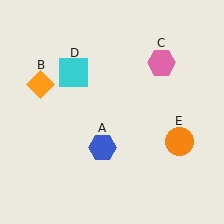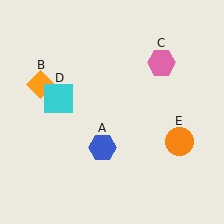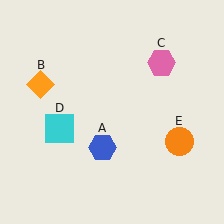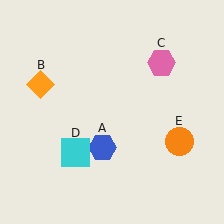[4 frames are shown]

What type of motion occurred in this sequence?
The cyan square (object D) rotated counterclockwise around the center of the scene.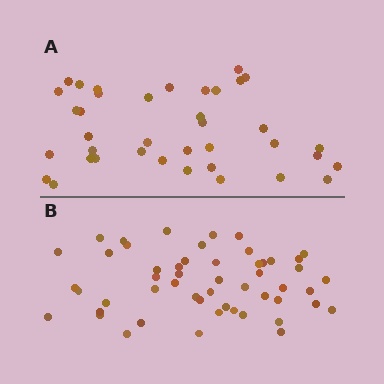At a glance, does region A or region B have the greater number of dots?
Region B (the bottom region) has more dots.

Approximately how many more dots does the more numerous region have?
Region B has approximately 15 more dots than region A.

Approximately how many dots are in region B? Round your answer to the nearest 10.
About 50 dots. (The exact count is 52, which rounds to 50.)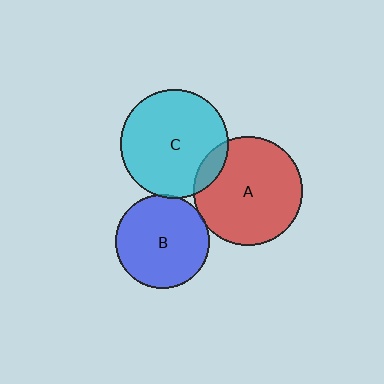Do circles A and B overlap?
Yes.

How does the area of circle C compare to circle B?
Approximately 1.3 times.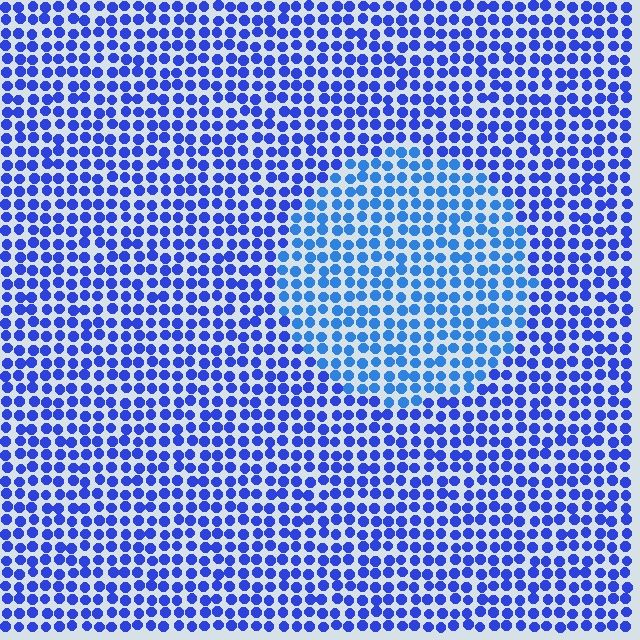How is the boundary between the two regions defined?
The boundary is defined purely by a slight shift in hue (about 22 degrees). Spacing, size, and orientation are identical on both sides.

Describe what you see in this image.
The image is filled with small blue elements in a uniform arrangement. A circle-shaped region is visible where the elements are tinted to a slightly different hue, forming a subtle color boundary.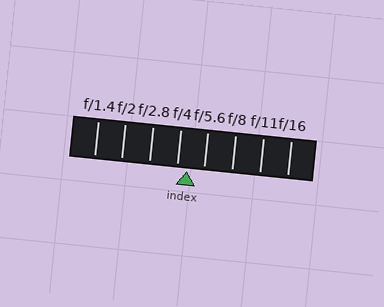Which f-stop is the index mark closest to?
The index mark is closest to f/4.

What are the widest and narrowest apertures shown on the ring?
The widest aperture shown is f/1.4 and the narrowest is f/16.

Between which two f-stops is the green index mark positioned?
The index mark is between f/4 and f/5.6.